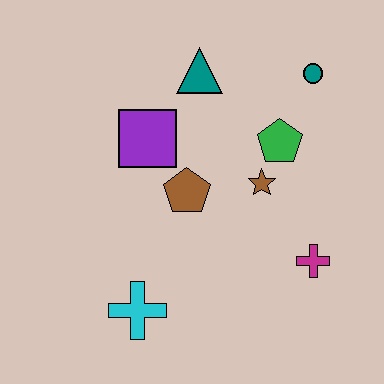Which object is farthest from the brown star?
The cyan cross is farthest from the brown star.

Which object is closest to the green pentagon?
The brown star is closest to the green pentagon.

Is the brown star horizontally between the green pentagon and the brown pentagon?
Yes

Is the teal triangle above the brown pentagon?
Yes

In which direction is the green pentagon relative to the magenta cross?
The green pentagon is above the magenta cross.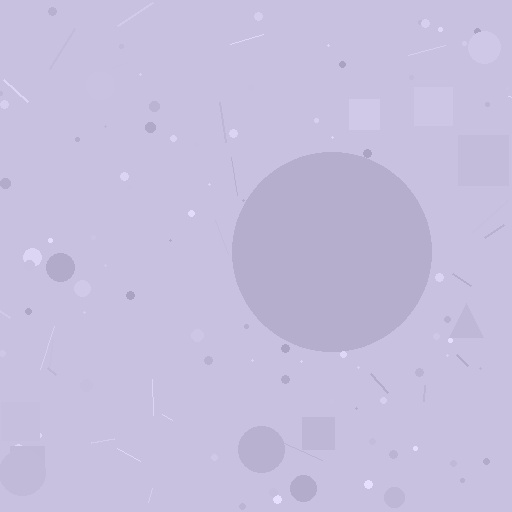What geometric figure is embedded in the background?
A circle is embedded in the background.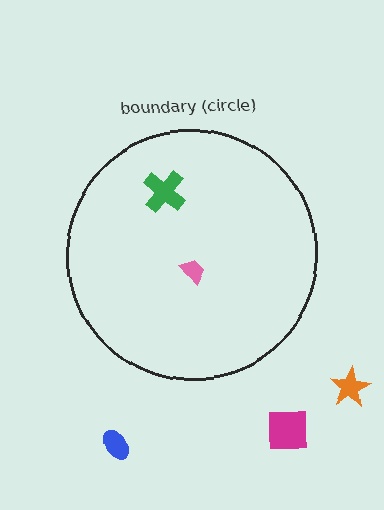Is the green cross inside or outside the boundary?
Inside.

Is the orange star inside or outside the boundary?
Outside.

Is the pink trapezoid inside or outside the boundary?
Inside.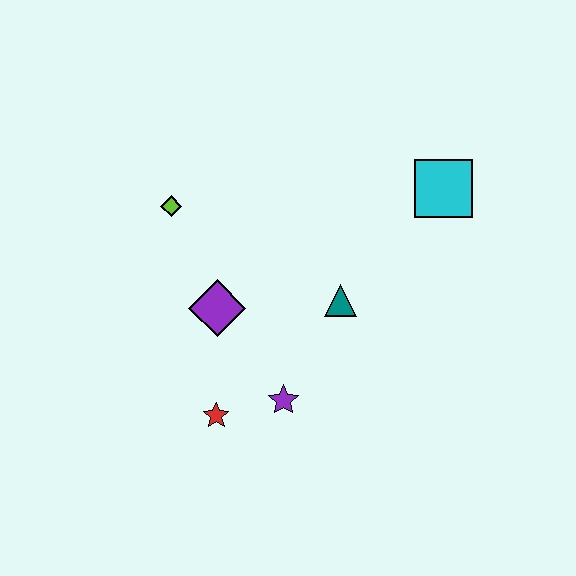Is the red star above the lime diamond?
No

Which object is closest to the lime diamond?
The purple diamond is closest to the lime diamond.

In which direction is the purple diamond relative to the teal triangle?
The purple diamond is to the left of the teal triangle.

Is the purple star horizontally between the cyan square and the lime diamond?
Yes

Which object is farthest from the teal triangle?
The lime diamond is farthest from the teal triangle.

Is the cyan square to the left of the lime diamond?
No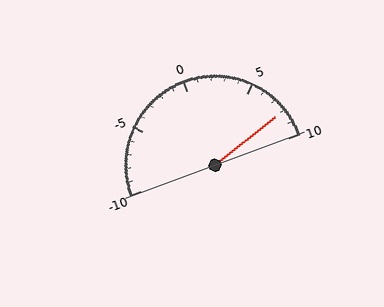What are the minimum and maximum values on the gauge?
The gauge ranges from -10 to 10.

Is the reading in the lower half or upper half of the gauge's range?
The reading is in the upper half of the range (-10 to 10).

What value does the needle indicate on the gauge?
The needle indicates approximately 8.